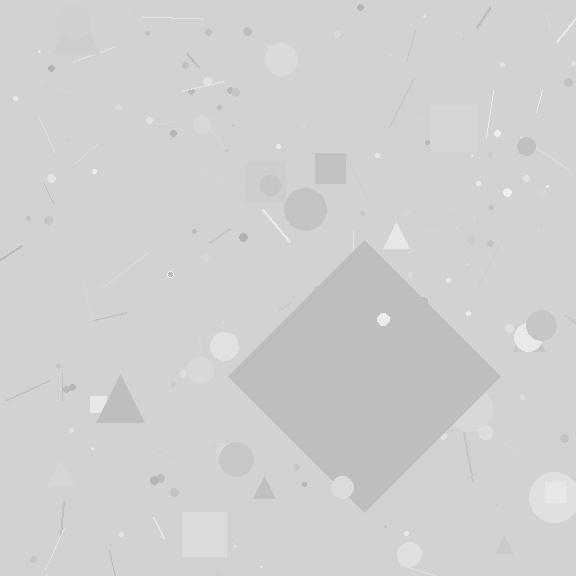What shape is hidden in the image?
A diamond is hidden in the image.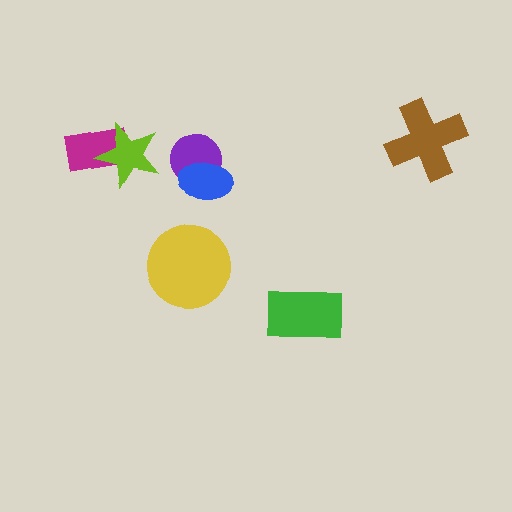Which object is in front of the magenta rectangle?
The lime star is in front of the magenta rectangle.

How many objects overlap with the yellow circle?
0 objects overlap with the yellow circle.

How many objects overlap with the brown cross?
0 objects overlap with the brown cross.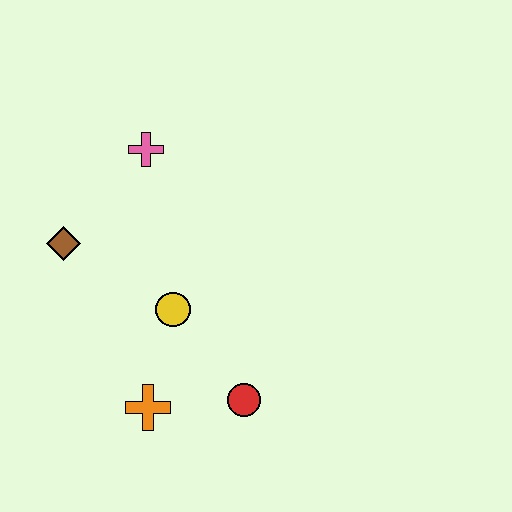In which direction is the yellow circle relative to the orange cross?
The yellow circle is above the orange cross.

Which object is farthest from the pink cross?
The red circle is farthest from the pink cross.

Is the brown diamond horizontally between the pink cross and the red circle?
No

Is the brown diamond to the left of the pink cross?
Yes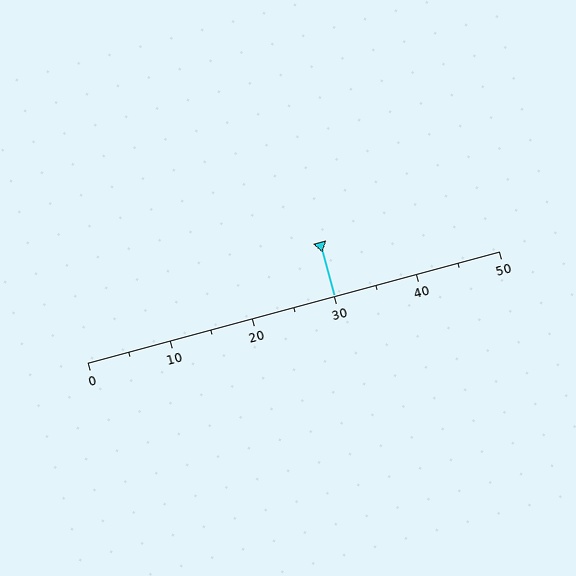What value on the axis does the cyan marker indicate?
The marker indicates approximately 30.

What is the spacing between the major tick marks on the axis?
The major ticks are spaced 10 apart.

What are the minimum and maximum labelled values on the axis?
The axis runs from 0 to 50.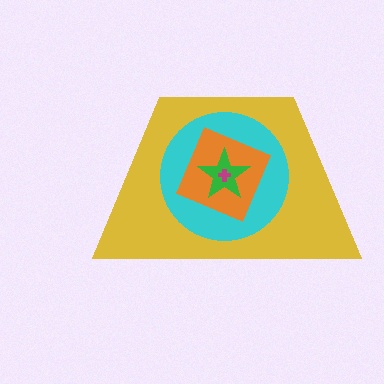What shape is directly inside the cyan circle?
The orange diamond.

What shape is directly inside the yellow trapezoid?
The cyan circle.